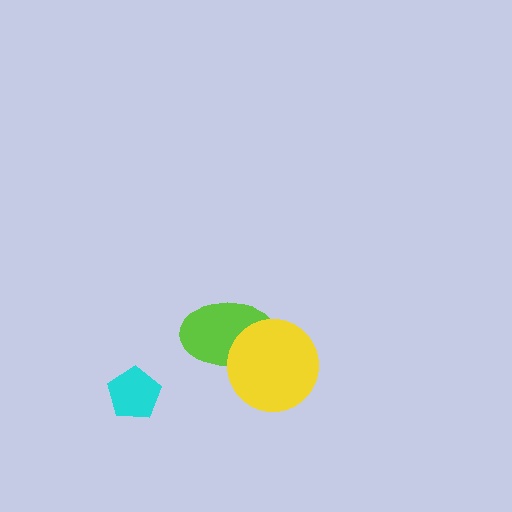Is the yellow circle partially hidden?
No, no other shape covers it.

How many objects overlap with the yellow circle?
1 object overlaps with the yellow circle.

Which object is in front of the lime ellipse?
The yellow circle is in front of the lime ellipse.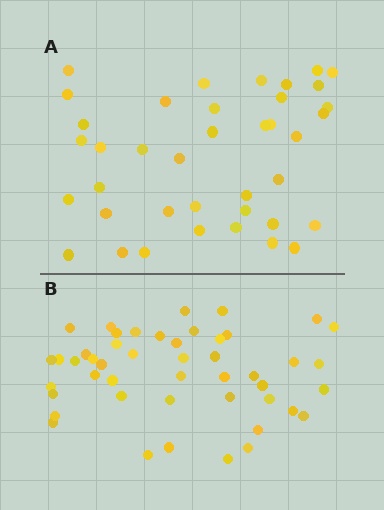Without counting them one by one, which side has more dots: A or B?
Region B (the bottom region) has more dots.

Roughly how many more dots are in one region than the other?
Region B has roughly 8 or so more dots than region A.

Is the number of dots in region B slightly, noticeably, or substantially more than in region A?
Region B has only slightly more — the two regions are fairly close. The ratio is roughly 1.2 to 1.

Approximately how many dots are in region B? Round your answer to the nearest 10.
About 50 dots. (The exact count is 47, which rounds to 50.)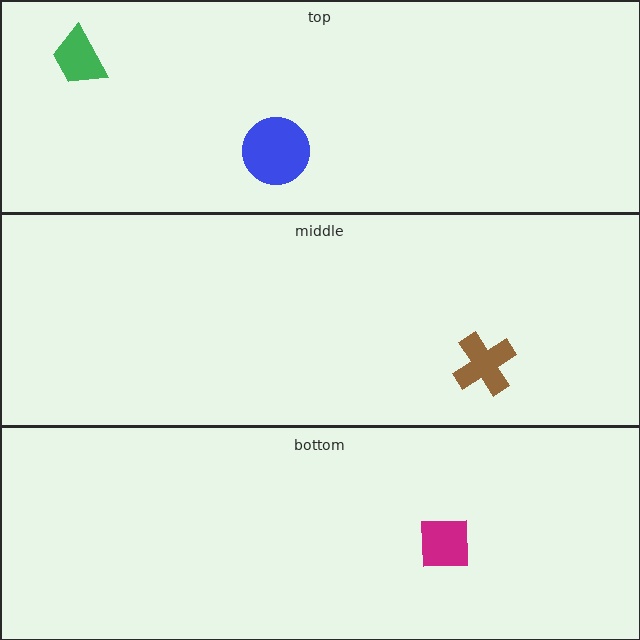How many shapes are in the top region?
2.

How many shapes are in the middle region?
1.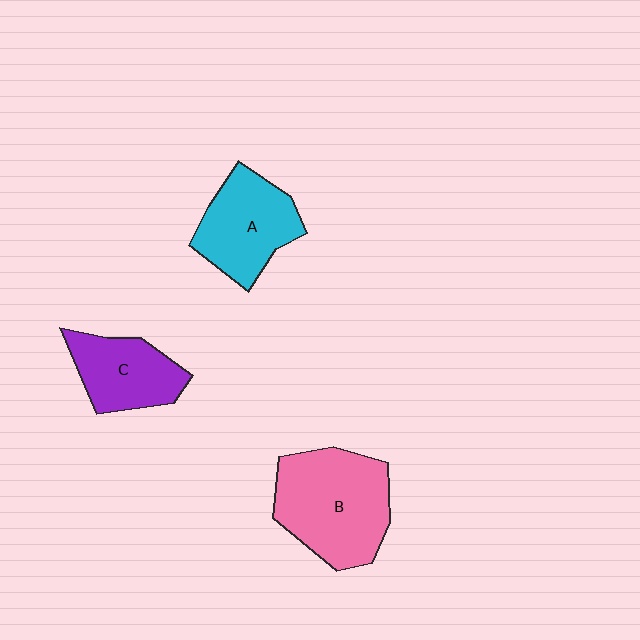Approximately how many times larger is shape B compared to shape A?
Approximately 1.4 times.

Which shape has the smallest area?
Shape C (purple).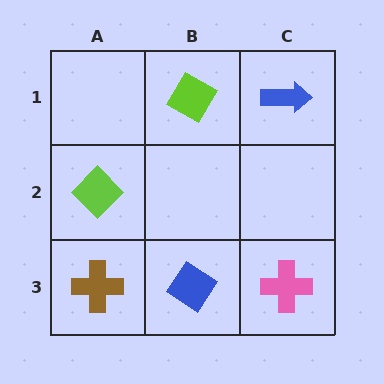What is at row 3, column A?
A brown cross.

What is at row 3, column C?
A pink cross.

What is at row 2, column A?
A lime diamond.